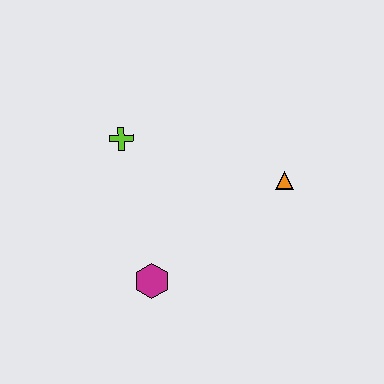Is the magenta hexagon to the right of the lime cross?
Yes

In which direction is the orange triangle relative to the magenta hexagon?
The orange triangle is to the right of the magenta hexagon.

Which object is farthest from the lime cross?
The orange triangle is farthest from the lime cross.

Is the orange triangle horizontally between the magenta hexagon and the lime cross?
No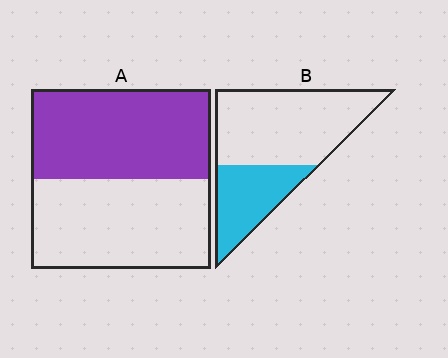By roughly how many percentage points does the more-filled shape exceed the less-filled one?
By roughly 15 percentage points (A over B).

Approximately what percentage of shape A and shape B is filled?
A is approximately 50% and B is approximately 35%.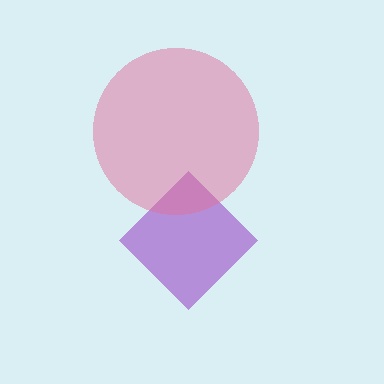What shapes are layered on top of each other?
The layered shapes are: a purple diamond, a pink circle.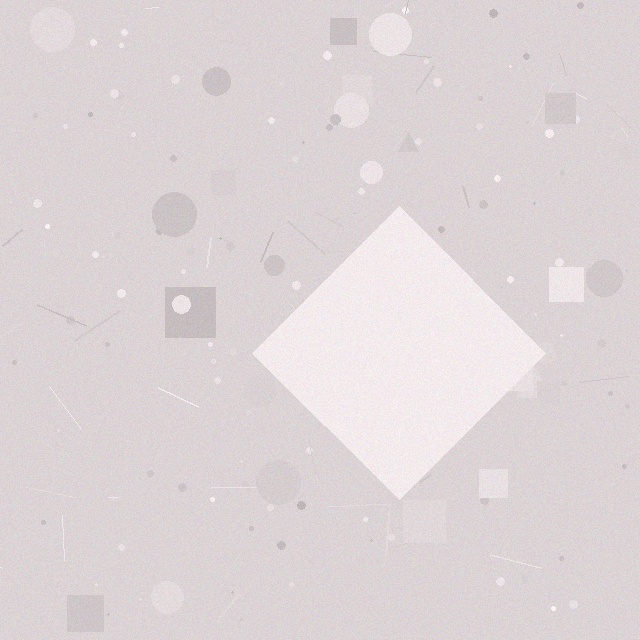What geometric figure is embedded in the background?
A diamond is embedded in the background.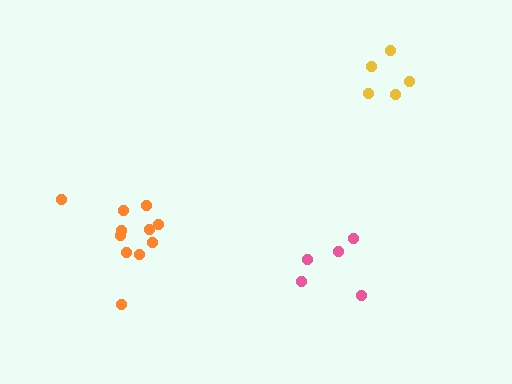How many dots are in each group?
Group 1: 5 dots, Group 2: 11 dots, Group 3: 5 dots (21 total).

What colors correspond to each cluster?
The clusters are colored: yellow, orange, pink.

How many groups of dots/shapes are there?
There are 3 groups.